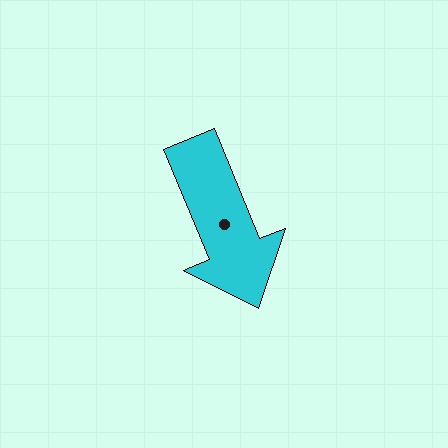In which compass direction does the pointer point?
South.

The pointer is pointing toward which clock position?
Roughly 5 o'clock.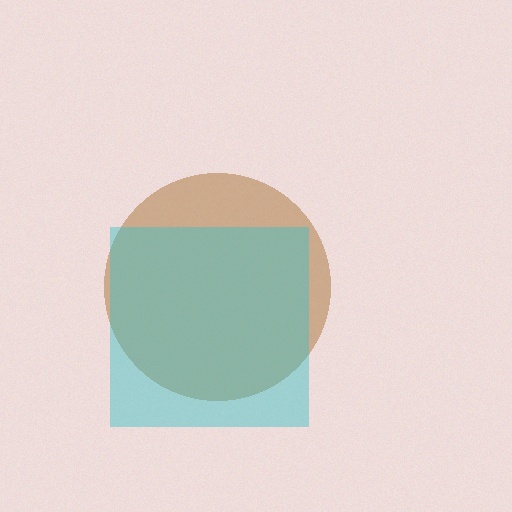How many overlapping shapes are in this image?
There are 2 overlapping shapes in the image.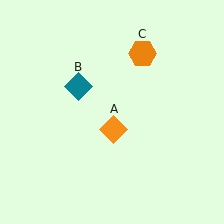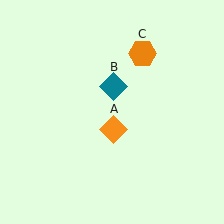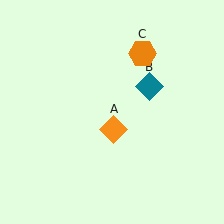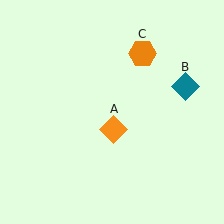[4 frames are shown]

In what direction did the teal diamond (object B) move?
The teal diamond (object B) moved right.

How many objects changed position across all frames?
1 object changed position: teal diamond (object B).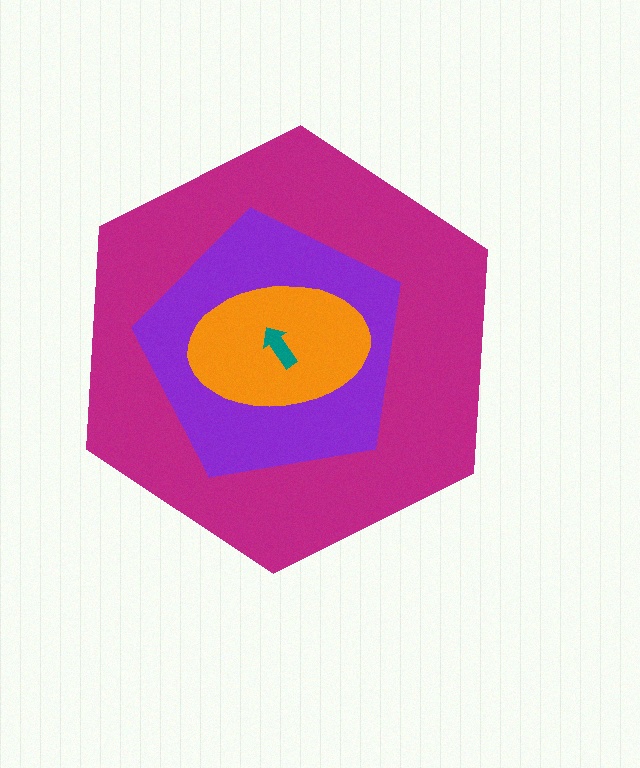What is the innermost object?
The teal arrow.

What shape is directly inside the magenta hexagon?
The purple pentagon.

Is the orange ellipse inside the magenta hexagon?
Yes.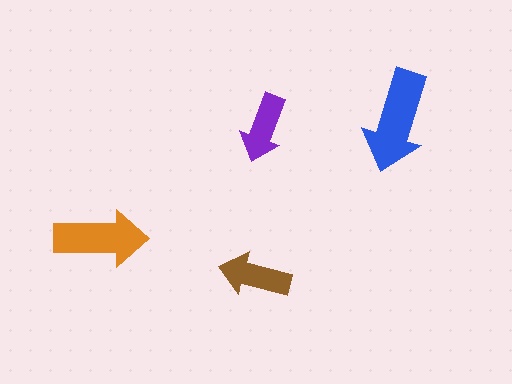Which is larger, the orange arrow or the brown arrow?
The orange one.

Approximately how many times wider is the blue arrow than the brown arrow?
About 1.5 times wider.